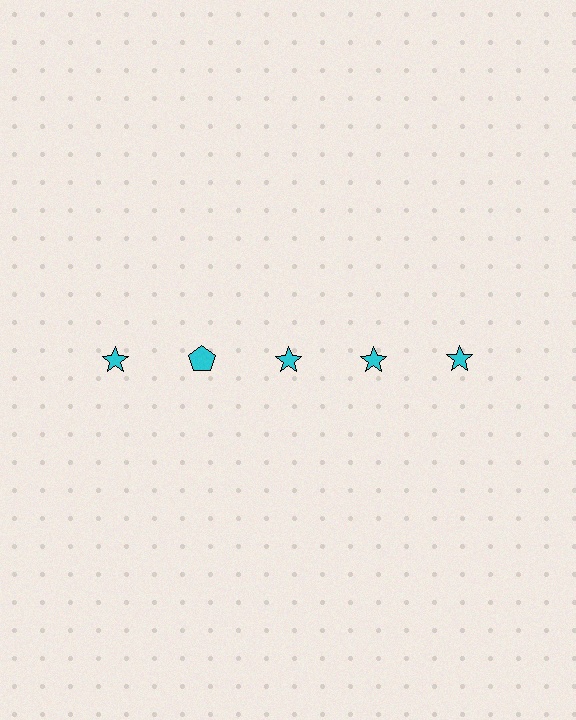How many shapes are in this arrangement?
There are 5 shapes arranged in a grid pattern.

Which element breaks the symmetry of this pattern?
The cyan pentagon in the top row, second from left column breaks the symmetry. All other shapes are cyan stars.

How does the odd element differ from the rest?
It has a different shape: pentagon instead of star.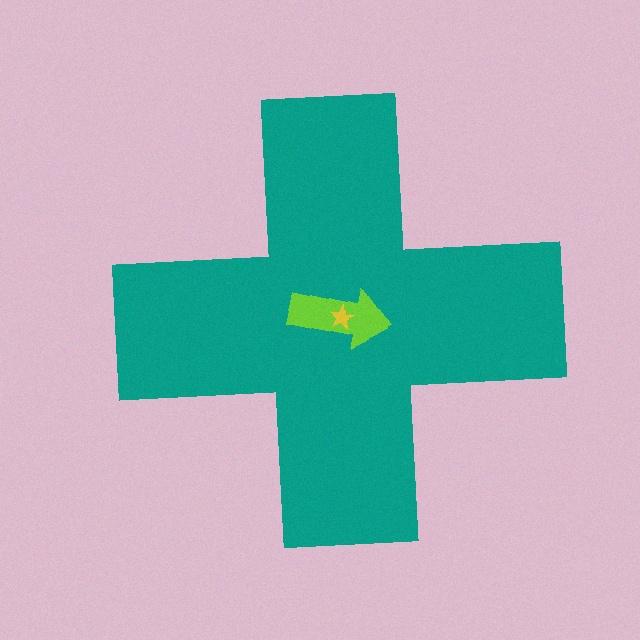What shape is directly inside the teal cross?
The lime arrow.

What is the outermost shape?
The teal cross.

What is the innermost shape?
The yellow star.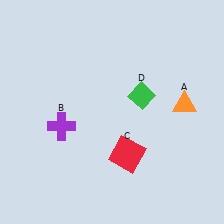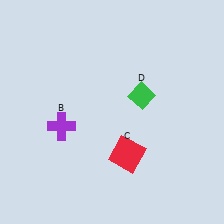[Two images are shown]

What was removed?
The orange triangle (A) was removed in Image 2.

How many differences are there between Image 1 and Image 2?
There is 1 difference between the two images.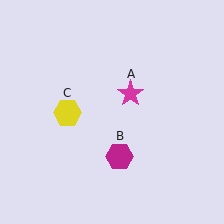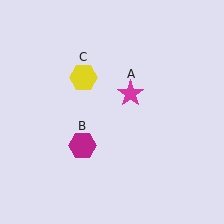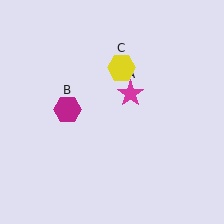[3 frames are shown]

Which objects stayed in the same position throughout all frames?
Magenta star (object A) remained stationary.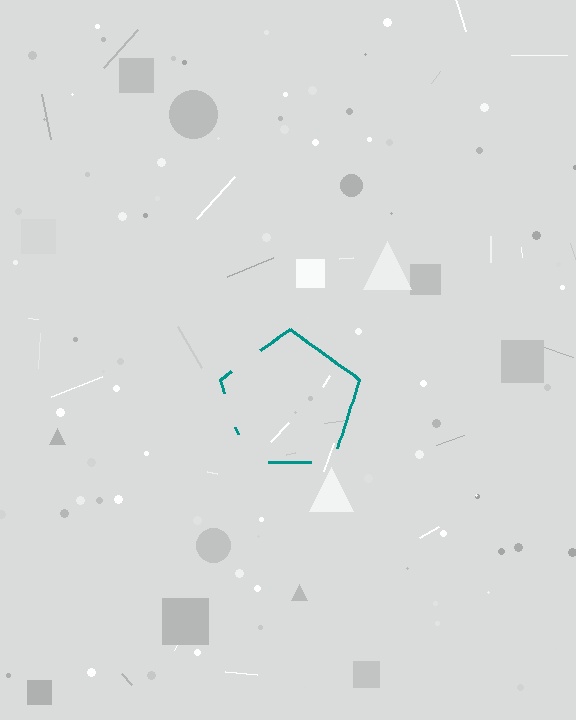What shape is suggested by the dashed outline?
The dashed outline suggests a pentagon.